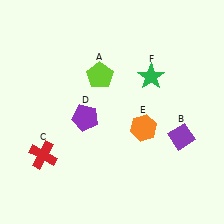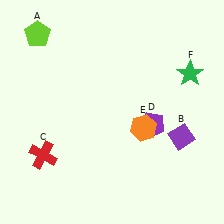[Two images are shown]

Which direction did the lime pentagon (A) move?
The lime pentagon (A) moved left.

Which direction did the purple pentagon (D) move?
The purple pentagon (D) moved right.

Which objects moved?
The objects that moved are: the lime pentagon (A), the purple pentagon (D), the green star (F).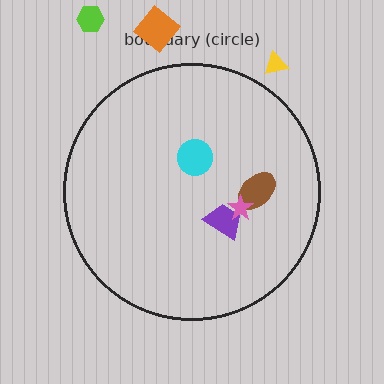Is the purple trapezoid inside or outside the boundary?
Inside.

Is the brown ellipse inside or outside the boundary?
Inside.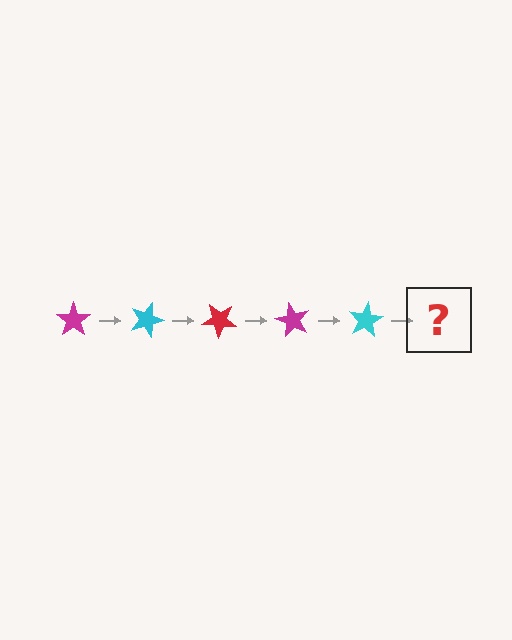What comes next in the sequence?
The next element should be a red star, rotated 100 degrees from the start.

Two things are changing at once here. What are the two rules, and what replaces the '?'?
The two rules are that it rotates 20 degrees each step and the color cycles through magenta, cyan, and red. The '?' should be a red star, rotated 100 degrees from the start.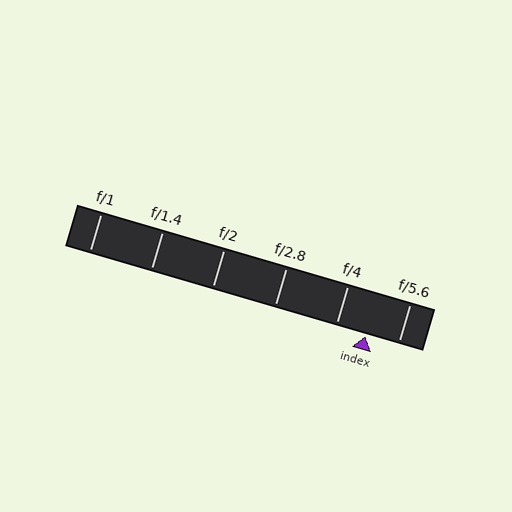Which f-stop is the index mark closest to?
The index mark is closest to f/4.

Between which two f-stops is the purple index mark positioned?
The index mark is between f/4 and f/5.6.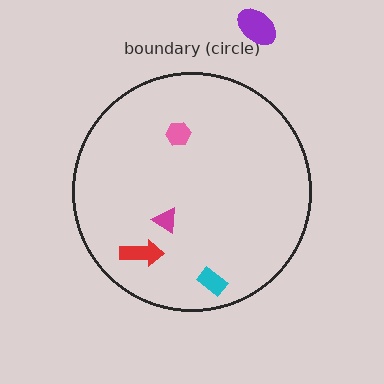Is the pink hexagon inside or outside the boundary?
Inside.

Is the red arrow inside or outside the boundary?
Inside.